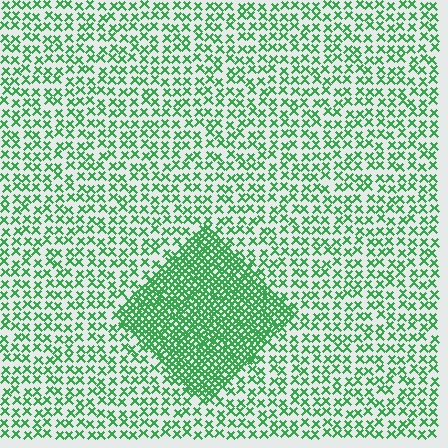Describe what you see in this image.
The image contains small green elements arranged at two different densities. A diamond-shaped region is visible where the elements are more densely packed than the surrounding area.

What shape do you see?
I see a diamond.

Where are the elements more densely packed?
The elements are more densely packed inside the diamond boundary.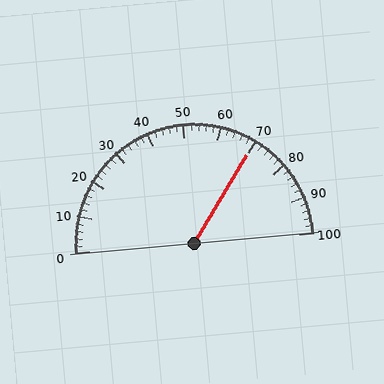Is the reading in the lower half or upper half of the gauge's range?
The reading is in the upper half of the range (0 to 100).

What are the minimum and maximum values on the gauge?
The gauge ranges from 0 to 100.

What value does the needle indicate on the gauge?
The needle indicates approximately 70.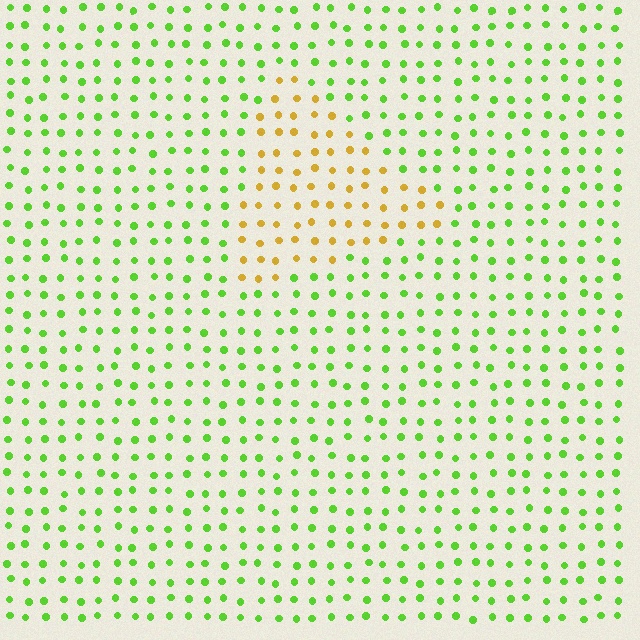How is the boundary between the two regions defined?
The boundary is defined purely by a slight shift in hue (about 60 degrees). Spacing, size, and orientation are identical on both sides.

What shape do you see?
I see a triangle.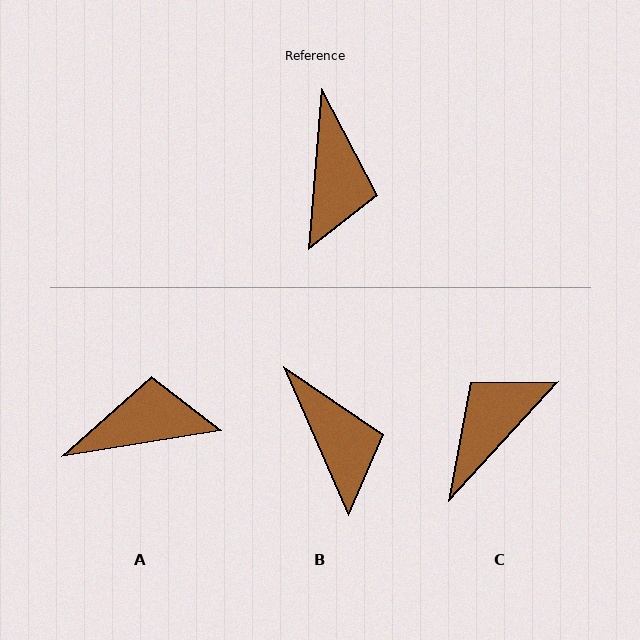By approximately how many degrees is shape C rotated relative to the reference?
Approximately 142 degrees counter-clockwise.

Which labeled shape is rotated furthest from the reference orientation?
C, about 142 degrees away.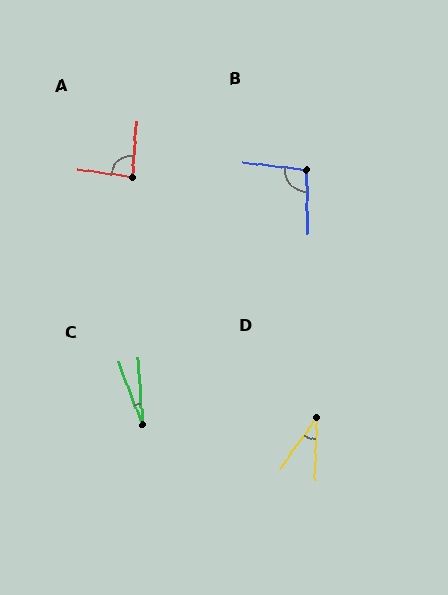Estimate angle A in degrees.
Approximately 86 degrees.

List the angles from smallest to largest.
C (18°), D (33°), A (86°), B (99°).